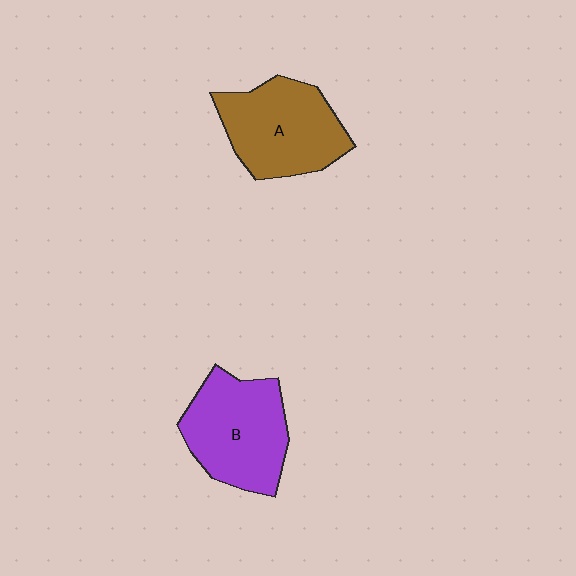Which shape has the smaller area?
Shape A (brown).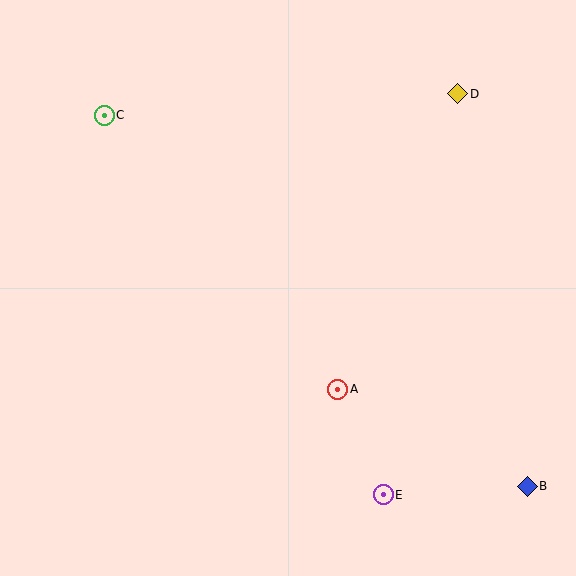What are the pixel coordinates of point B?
Point B is at (527, 486).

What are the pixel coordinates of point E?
Point E is at (383, 495).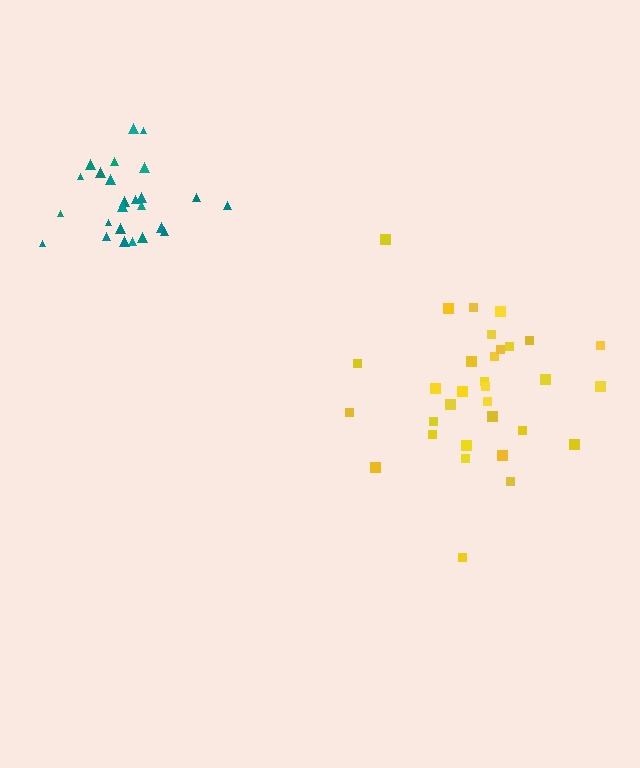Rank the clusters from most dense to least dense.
teal, yellow.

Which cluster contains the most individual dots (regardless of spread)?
Yellow (32).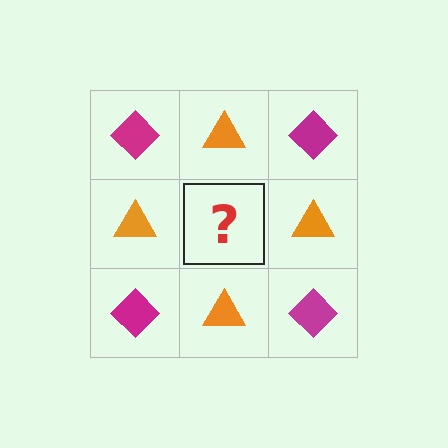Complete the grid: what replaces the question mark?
The question mark should be replaced with a magenta diamond.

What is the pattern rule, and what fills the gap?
The rule is that it alternates magenta diamond and orange triangle in a checkerboard pattern. The gap should be filled with a magenta diamond.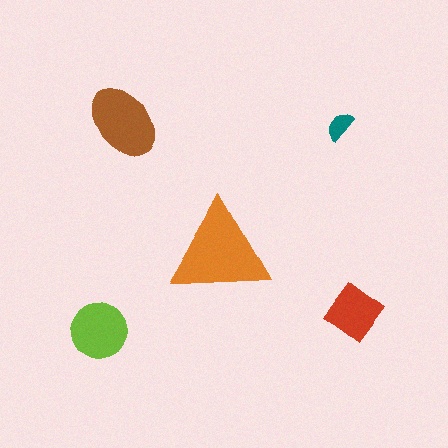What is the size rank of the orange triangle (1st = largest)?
1st.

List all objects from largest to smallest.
The orange triangle, the brown ellipse, the lime circle, the red diamond, the teal semicircle.